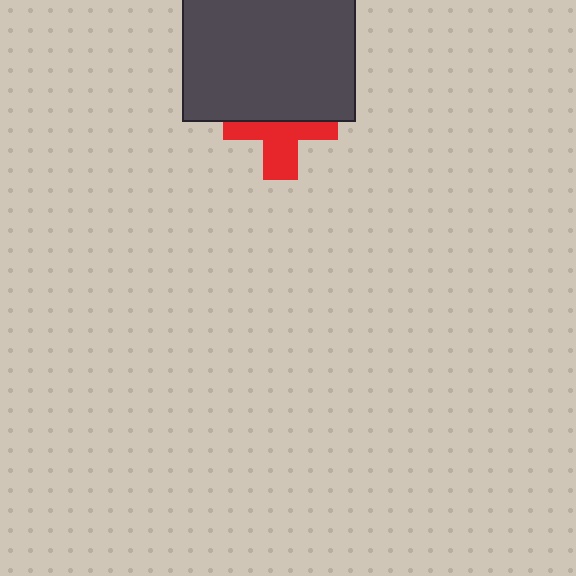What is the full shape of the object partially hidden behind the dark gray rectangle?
The partially hidden object is a red cross.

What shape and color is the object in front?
The object in front is a dark gray rectangle.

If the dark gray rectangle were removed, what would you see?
You would see the complete red cross.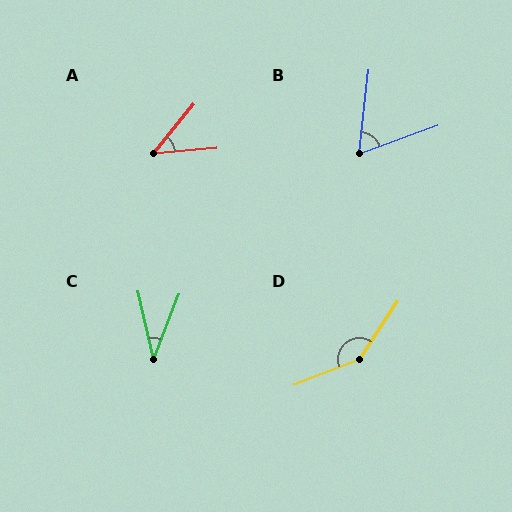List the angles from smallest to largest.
C (34°), A (46°), B (64°), D (145°).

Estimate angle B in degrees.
Approximately 64 degrees.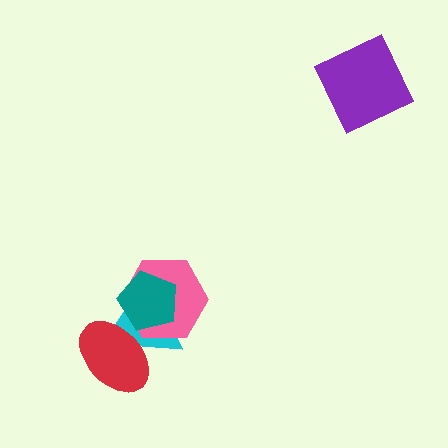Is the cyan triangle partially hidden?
Yes, it is partially covered by another shape.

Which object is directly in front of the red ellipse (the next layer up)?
The pink hexagon is directly in front of the red ellipse.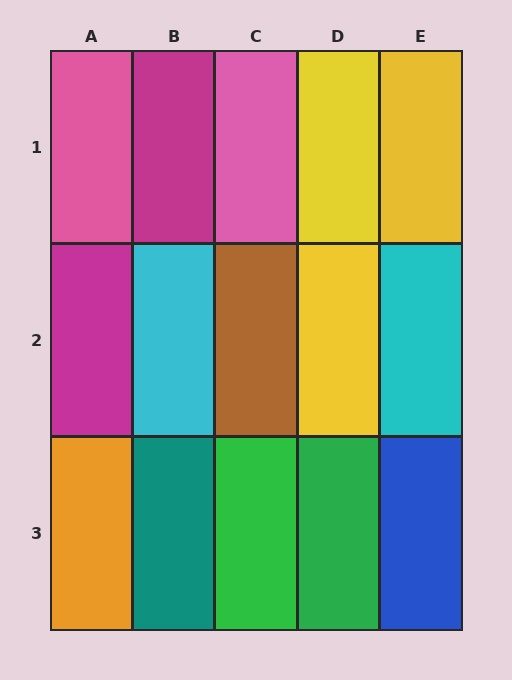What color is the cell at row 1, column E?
Yellow.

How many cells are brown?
1 cell is brown.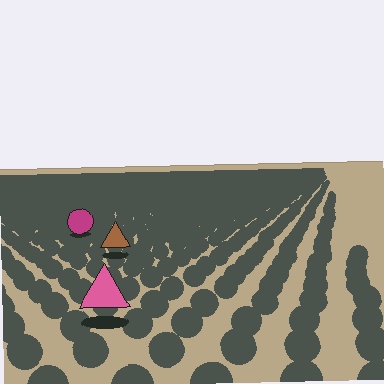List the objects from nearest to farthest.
From nearest to farthest: the pink triangle, the brown triangle, the magenta circle.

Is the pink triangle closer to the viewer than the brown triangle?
Yes. The pink triangle is closer — you can tell from the texture gradient: the ground texture is coarser near it.